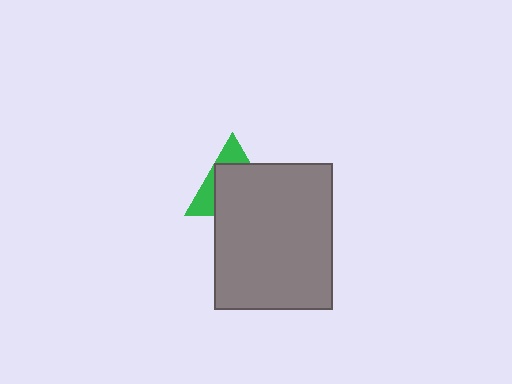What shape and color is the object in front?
The object in front is a gray rectangle.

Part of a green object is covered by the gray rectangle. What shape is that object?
It is a triangle.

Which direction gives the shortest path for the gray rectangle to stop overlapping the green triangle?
Moving toward the lower-right gives the shortest separation.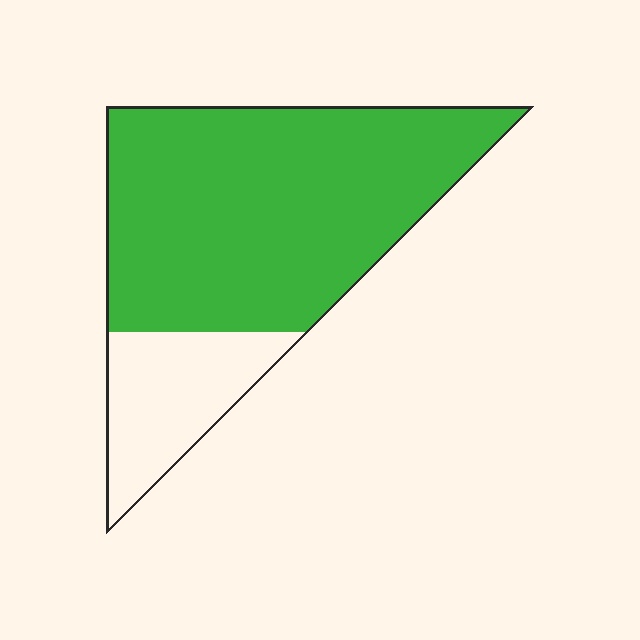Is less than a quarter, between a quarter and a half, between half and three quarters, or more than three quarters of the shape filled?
More than three quarters.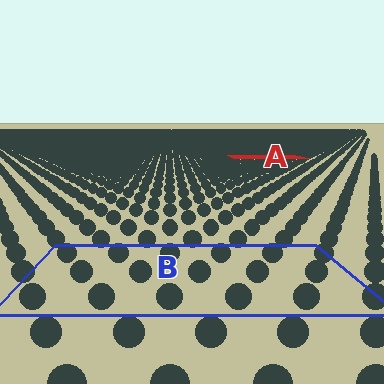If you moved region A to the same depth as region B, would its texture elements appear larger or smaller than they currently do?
They would appear larger. At a closer depth, the same texture elements are projected at a bigger on-screen size.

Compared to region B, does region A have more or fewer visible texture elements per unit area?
Region A has more texture elements per unit area — they are packed more densely because it is farther away.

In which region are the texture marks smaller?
The texture marks are smaller in region A, because it is farther away.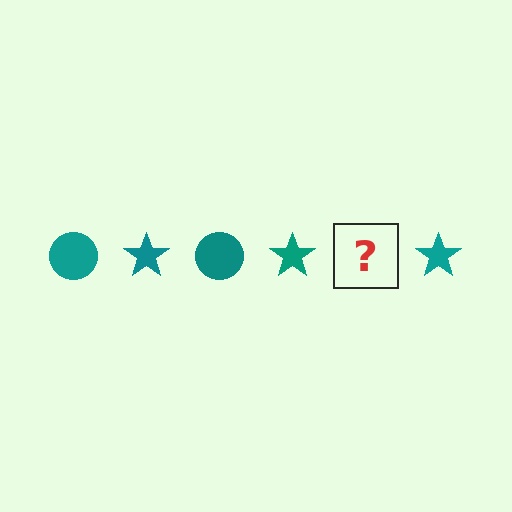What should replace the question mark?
The question mark should be replaced with a teal circle.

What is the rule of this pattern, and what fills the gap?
The rule is that the pattern cycles through circle, star shapes in teal. The gap should be filled with a teal circle.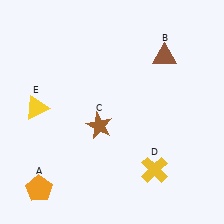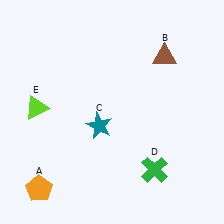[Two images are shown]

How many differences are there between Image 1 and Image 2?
There are 3 differences between the two images.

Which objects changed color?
C changed from brown to teal. D changed from yellow to green. E changed from yellow to lime.